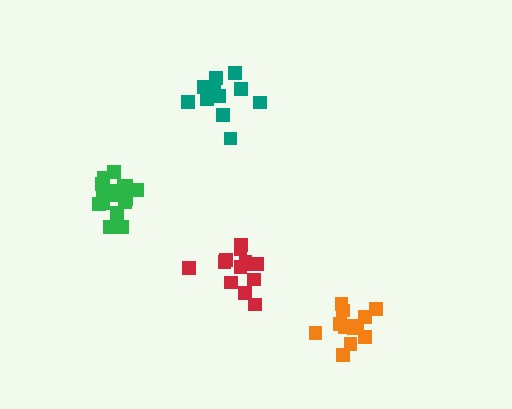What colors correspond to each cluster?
The clusters are colored: orange, red, green, teal.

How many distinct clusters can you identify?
There are 4 distinct clusters.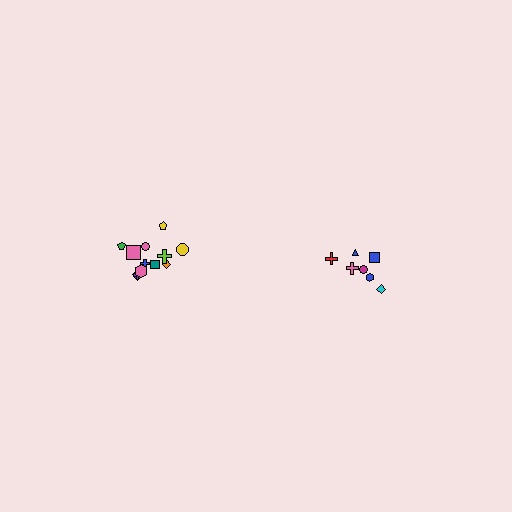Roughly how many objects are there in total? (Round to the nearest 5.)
Roughly 20 objects in total.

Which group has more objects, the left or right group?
The left group.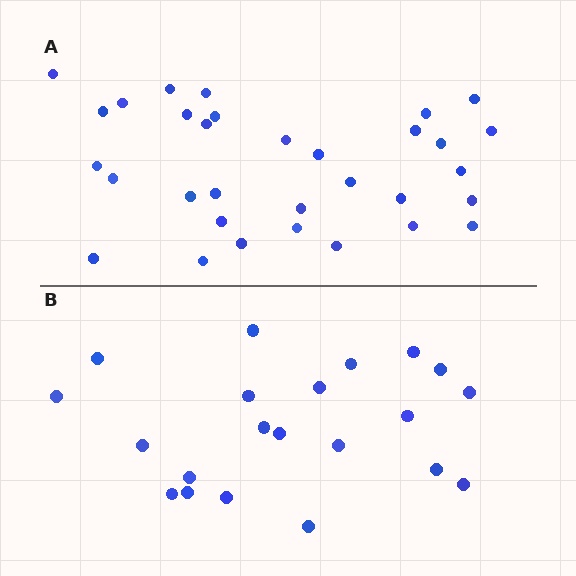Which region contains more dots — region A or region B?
Region A (the top region) has more dots.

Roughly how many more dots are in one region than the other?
Region A has roughly 12 or so more dots than region B.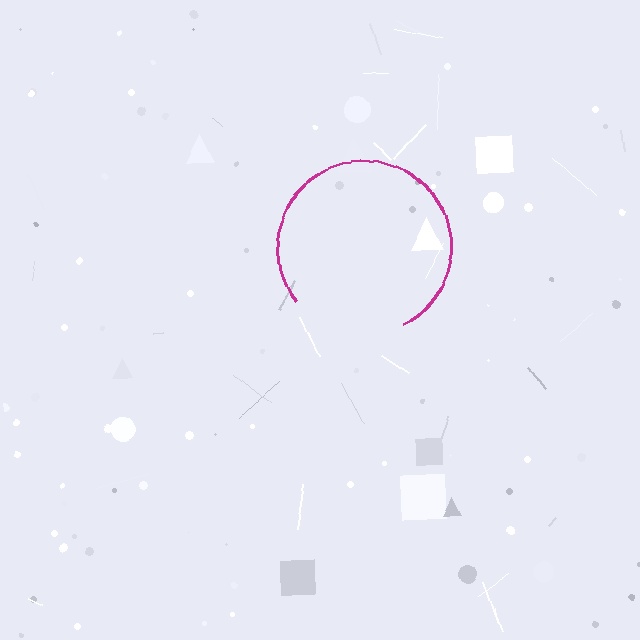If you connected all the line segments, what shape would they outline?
They would outline a circle.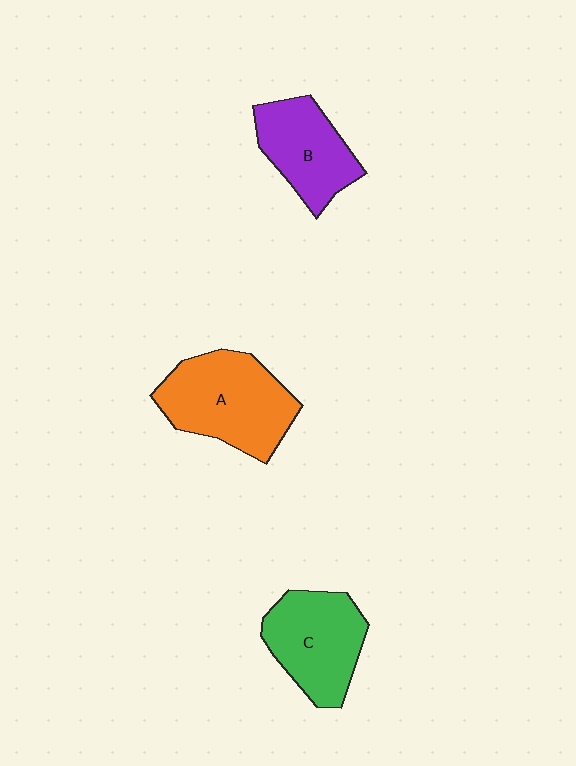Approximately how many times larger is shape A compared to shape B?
Approximately 1.4 times.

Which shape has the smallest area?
Shape B (purple).